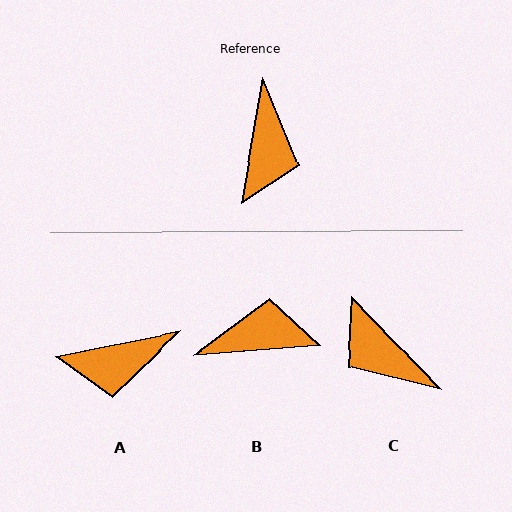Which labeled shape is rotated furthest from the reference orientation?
C, about 126 degrees away.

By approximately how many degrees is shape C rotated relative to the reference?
Approximately 126 degrees clockwise.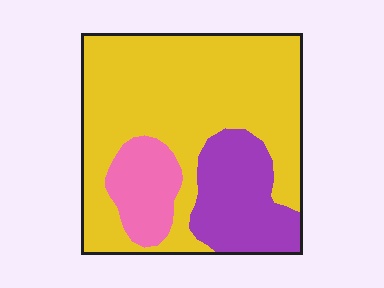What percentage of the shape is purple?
Purple takes up less than a quarter of the shape.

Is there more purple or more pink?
Purple.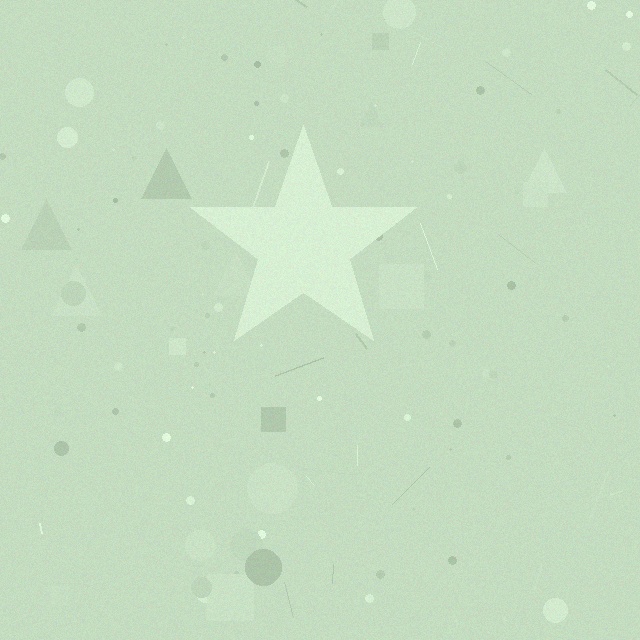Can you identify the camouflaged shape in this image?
The camouflaged shape is a star.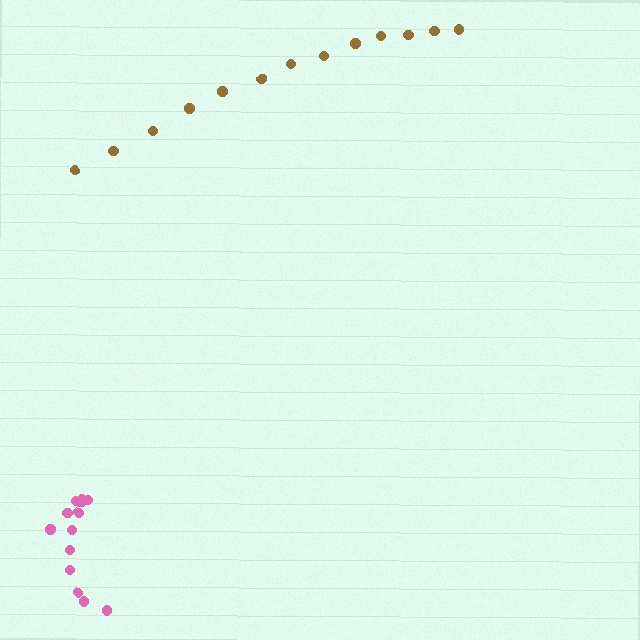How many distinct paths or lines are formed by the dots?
There are 2 distinct paths.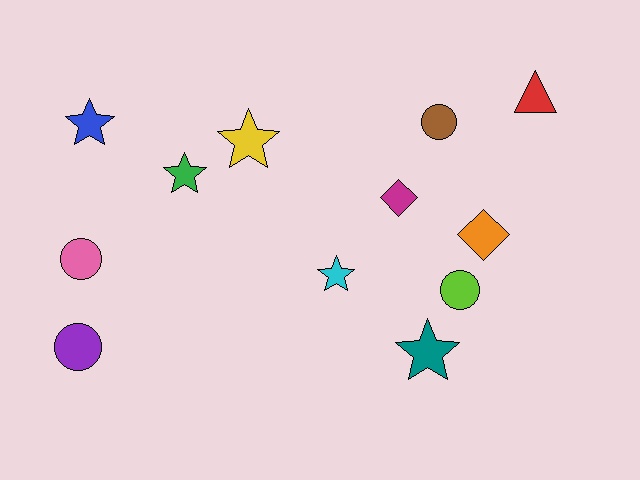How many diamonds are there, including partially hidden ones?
There are 2 diamonds.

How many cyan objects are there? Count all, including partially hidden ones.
There is 1 cyan object.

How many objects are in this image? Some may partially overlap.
There are 12 objects.